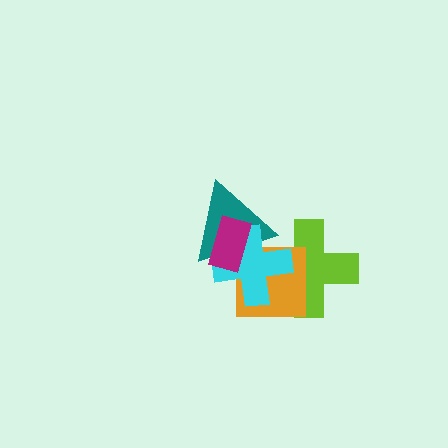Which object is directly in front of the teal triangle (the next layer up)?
The cyan cross is directly in front of the teal triangle.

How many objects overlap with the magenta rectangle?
2 objects overlap with the magenta rectangle.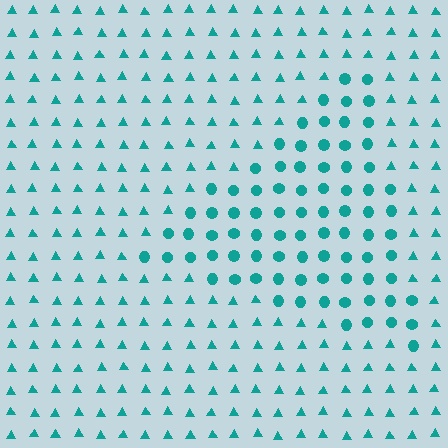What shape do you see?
I see a triangle.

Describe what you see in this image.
The image is filled with small teal elements arranged in a uniform grid. A triangle-shaped region contains circles, while the surrounding area contains triangles. The boundary is defined purely by the change in element shape.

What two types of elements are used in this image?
The image uses circles inside the triangle region and triangles outside it.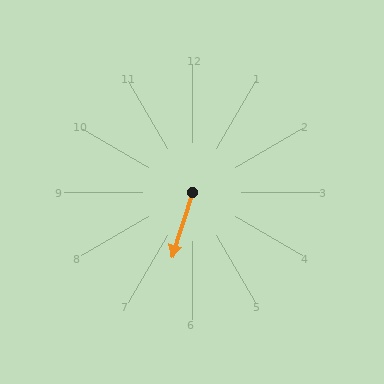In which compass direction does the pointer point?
South.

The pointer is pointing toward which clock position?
Roughly 7 o'clock.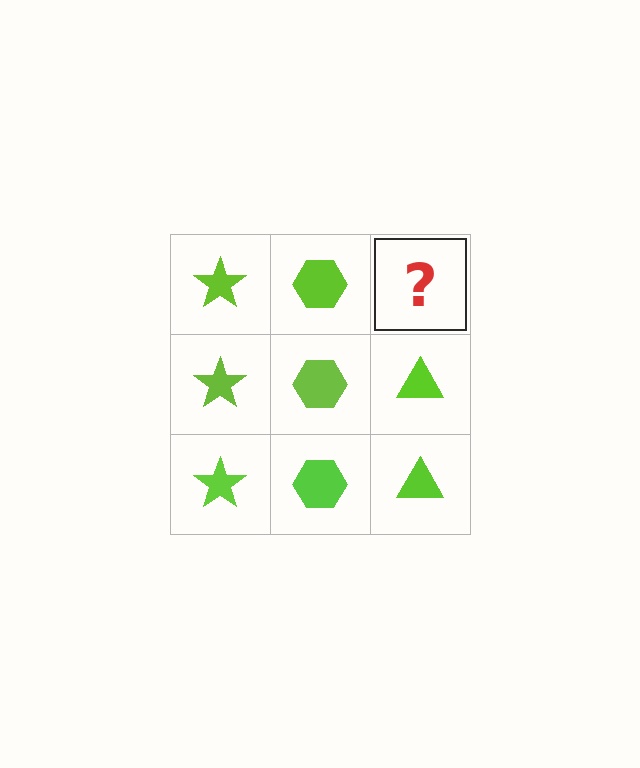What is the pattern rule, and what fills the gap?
The rule is that each column has a consistent shape. The gap should be filled with a lime triangle.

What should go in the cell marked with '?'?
The missing cell should contain a lime triangle.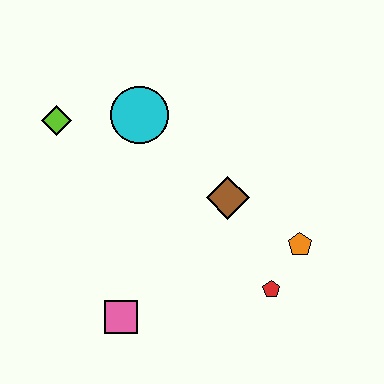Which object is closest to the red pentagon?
The orange pentagon is closest to the red pentagon.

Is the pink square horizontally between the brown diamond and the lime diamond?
Yes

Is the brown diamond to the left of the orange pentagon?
Yes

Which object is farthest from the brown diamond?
The lime diamond is farthest from the brown diamond.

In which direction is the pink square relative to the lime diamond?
The pink square is below the lime diamond.